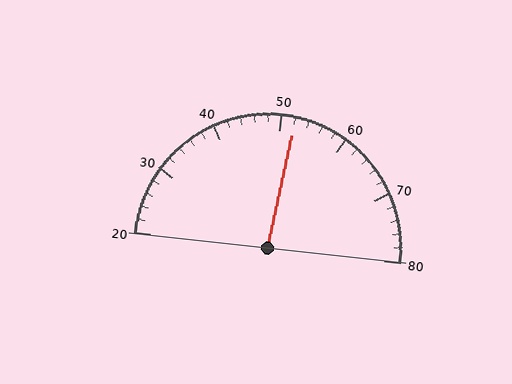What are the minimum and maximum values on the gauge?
The gauge ranges from 20 to 80.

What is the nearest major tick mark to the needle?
The nearest major tick mark is 50.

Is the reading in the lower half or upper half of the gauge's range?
The reading is in the upper half of the range (20 to 80).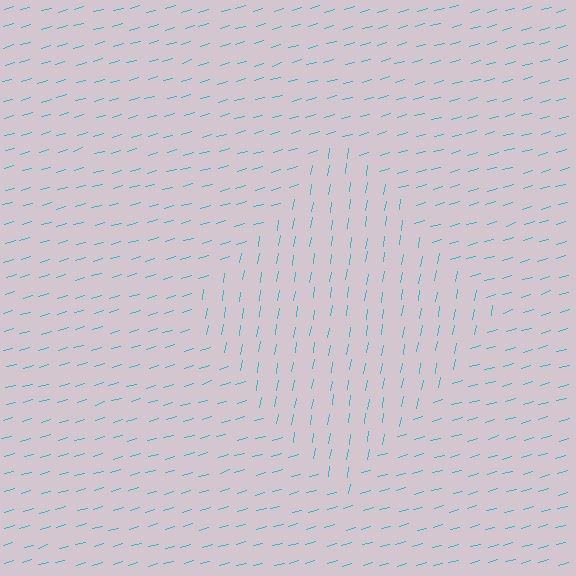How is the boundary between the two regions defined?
The boundary is defined purely by a change in line orientation (approximately 65 degrees difference). All lines are the same color and thickness.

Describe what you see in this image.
The image is filled with small cyan line segments. A diamond region in the image has lines oriented differently from the surrounding lines, creating a visible texture boundary.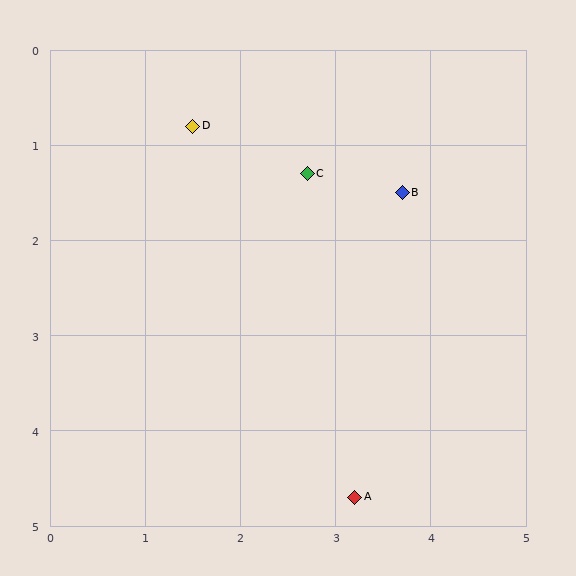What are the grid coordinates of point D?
Point D is at approximately (1.5, 0.8).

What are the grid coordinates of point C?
Point C is at approximately (2.7, 1.3).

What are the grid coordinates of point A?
Point A is at approximately (3.2, 4.7).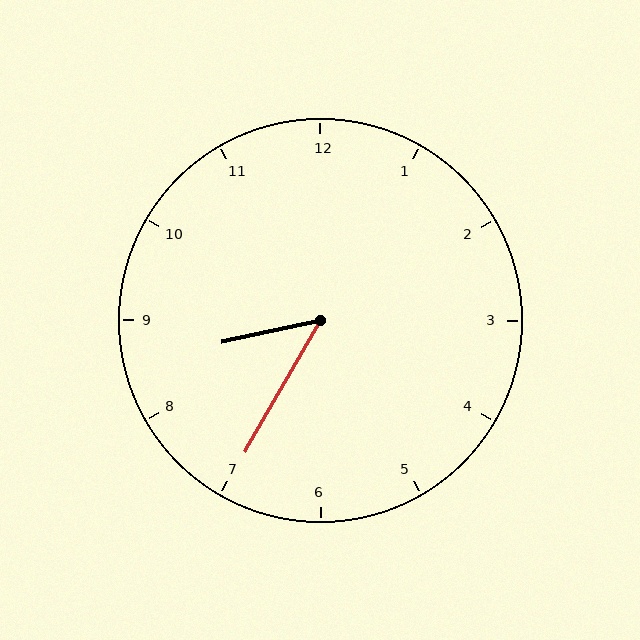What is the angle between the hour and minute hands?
Approximately 48 degrees.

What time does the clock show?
8:35.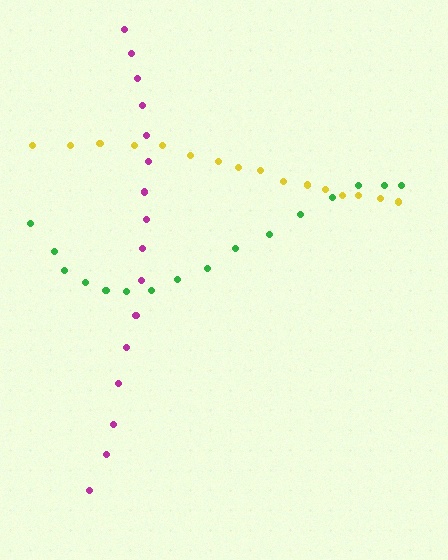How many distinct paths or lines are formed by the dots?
There are 3 distinct paths.